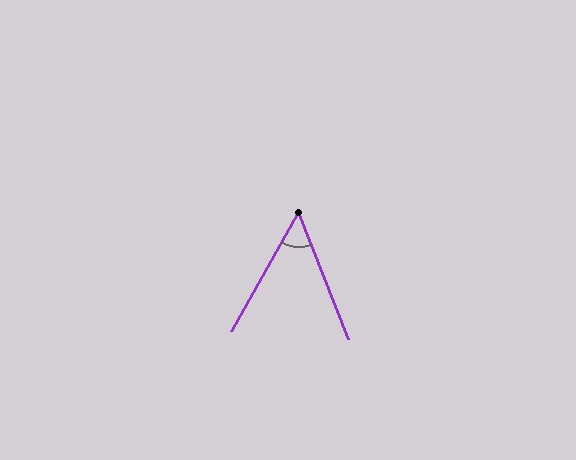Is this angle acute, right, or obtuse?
It is acute.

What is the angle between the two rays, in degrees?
Approximately 51 degrees.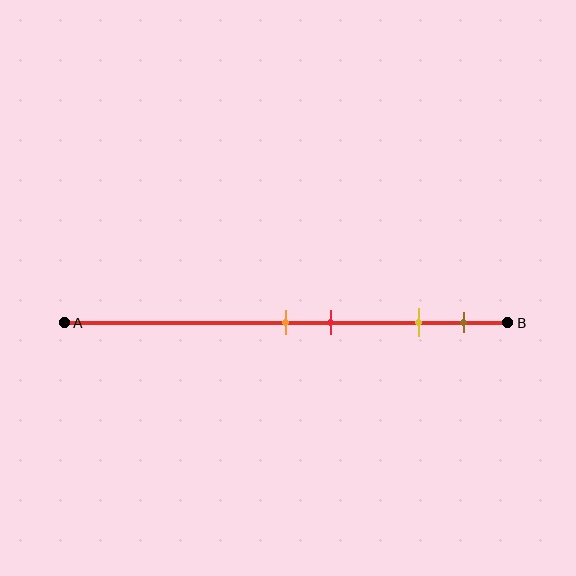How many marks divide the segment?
There are 4 marks dividing the segment.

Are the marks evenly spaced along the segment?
No, the marks are not evenly spaced.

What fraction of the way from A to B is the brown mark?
The brown mark is approximately 90% (0.9) of the way from A to B.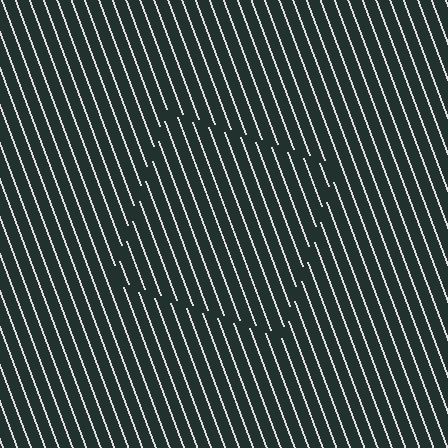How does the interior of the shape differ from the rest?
The interior of the shape contains the same grating, shifted by half a period — the contour is defined by the phase discontinuity where line-ends from the inner and outer gratings abut.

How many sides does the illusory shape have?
4 sides — the line-ends trace a square.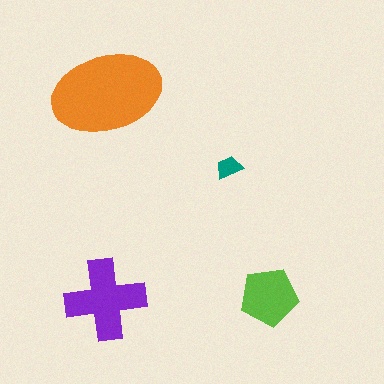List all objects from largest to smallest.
The orange ellipse, the purple cross, the lime pentagon, the teal trapezoid.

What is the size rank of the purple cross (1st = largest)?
2nd.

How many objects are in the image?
There are 4 objects in the image.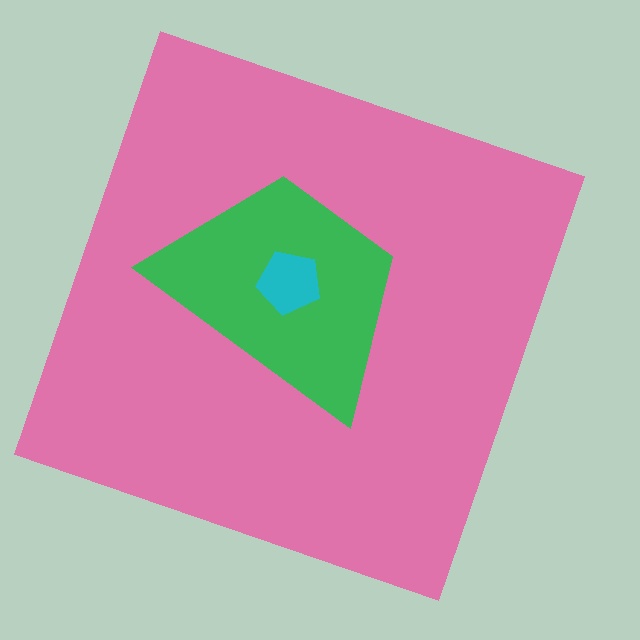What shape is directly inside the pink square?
The green trapezoid.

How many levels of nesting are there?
3.